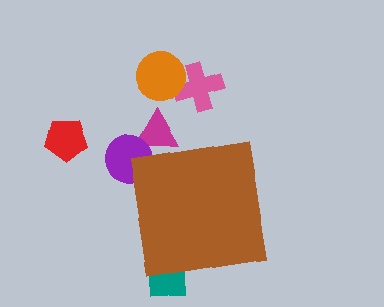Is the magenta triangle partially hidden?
Yes, the magenta triangle is partially hidden behind the brown square.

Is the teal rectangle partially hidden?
Yes, the teal rectangle is partially hidden behind the brown square.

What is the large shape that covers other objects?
A brown square.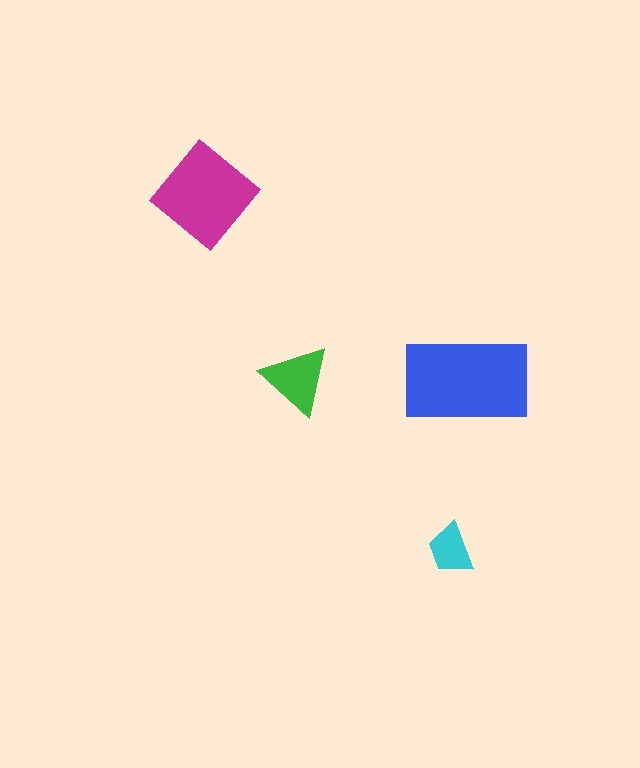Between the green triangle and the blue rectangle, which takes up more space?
The blue rectangle.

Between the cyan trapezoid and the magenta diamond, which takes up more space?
The magenta diamond.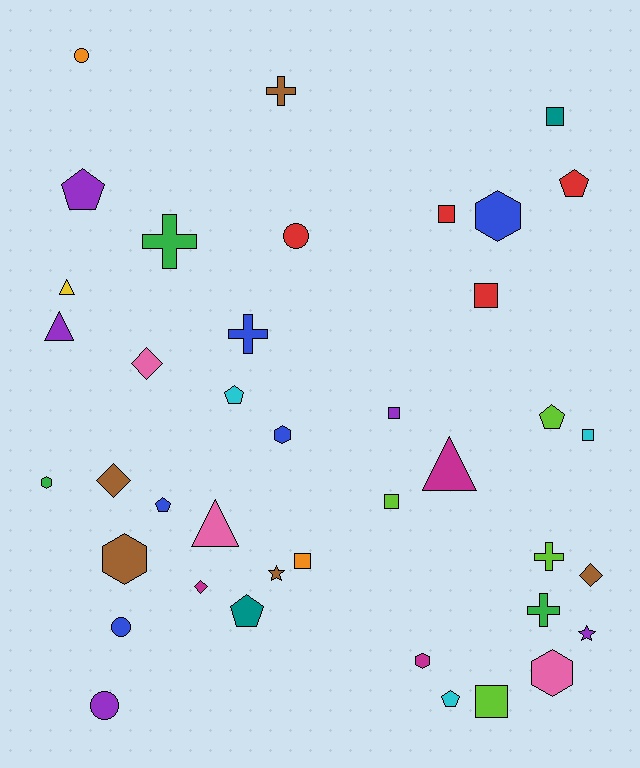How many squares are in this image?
There are 8 squares.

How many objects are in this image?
There are 40 objects.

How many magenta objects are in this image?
There are 3 magenta objects.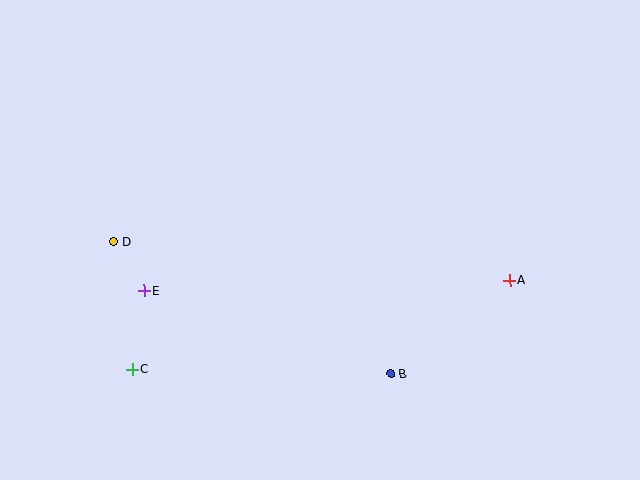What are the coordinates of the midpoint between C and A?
The midpoint between C and A is at (321, 325).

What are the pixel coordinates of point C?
Point C is at (132, 369).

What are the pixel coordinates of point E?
Point E is at (144, 291).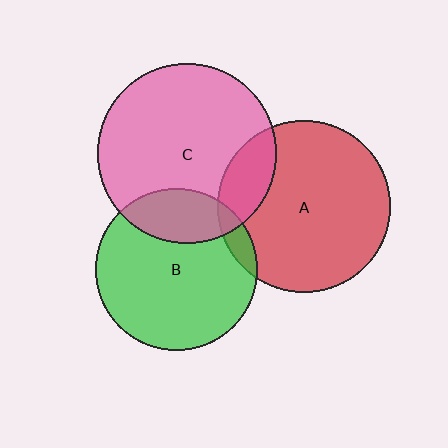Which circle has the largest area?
Circle C (pink).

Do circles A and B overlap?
Yes.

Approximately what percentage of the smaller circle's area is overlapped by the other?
Approximately 5%.